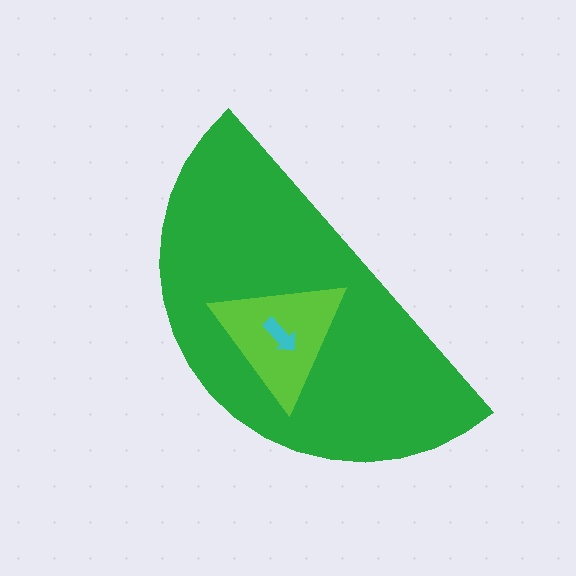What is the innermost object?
The cyan arrow.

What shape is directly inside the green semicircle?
The lime triangle.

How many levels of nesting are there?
3.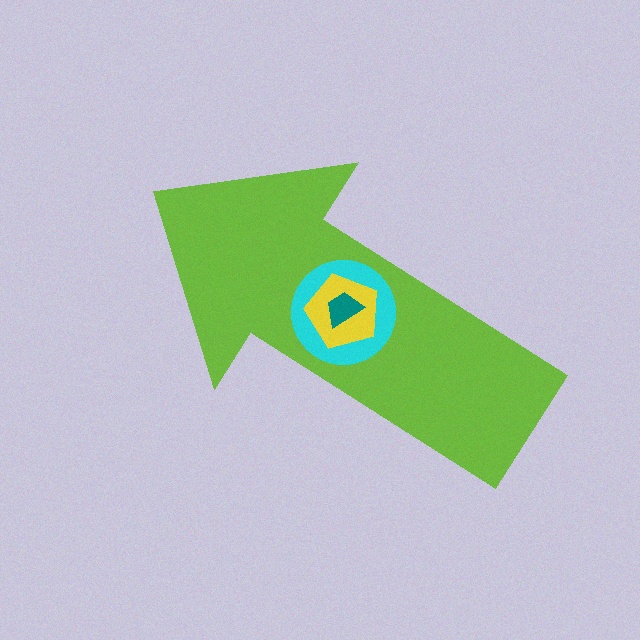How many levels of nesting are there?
4.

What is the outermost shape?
The lime arrow.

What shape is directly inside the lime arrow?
The cyan circle.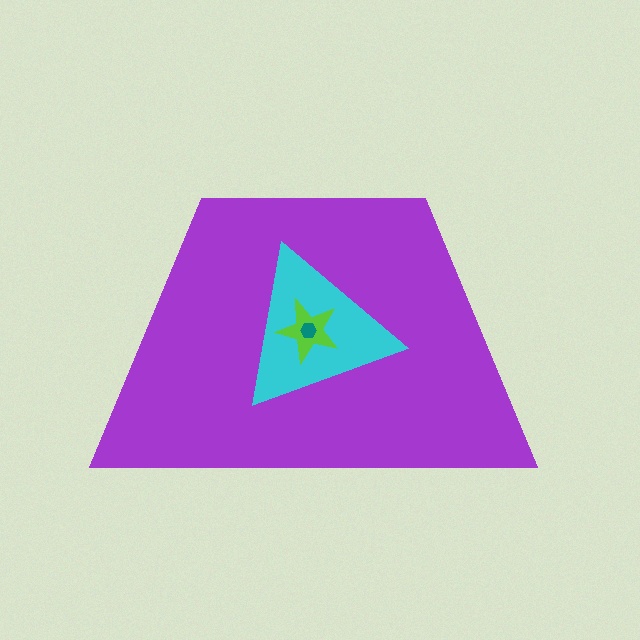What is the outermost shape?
The purple trapezoid.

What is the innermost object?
The teal hexagon.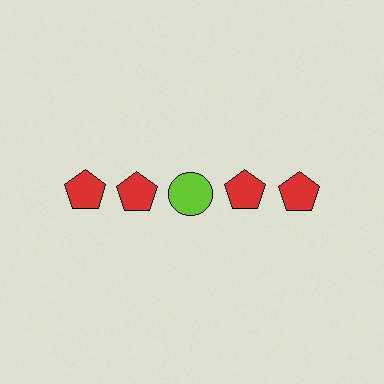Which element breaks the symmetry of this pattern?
The lime circle in the top row, center column breaks the symmetry. All other shapes are red pentagons.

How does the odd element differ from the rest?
It differs in both color (lime instead of red) and shape (circle instead of pentagon).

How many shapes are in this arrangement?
There are 5 shapes arranged in a grid pattern.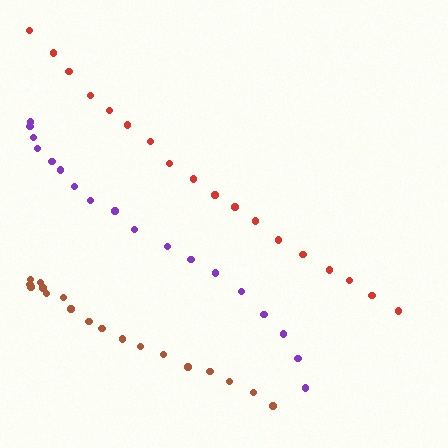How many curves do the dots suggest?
There are 3 distinct paths.